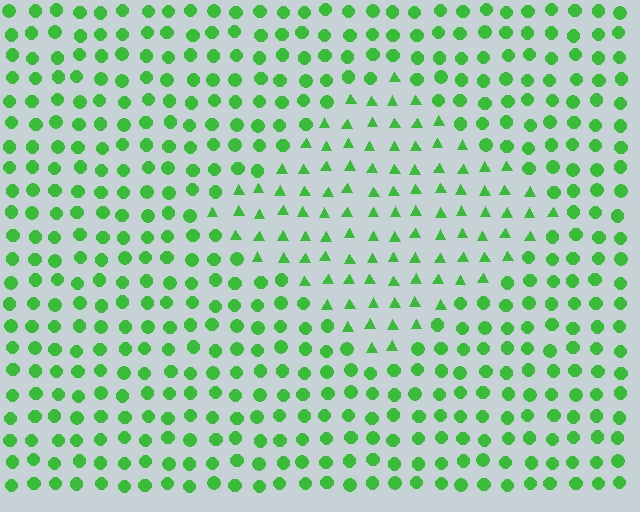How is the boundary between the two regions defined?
The boundary is defined by a change in element shape: triangles inside vs. circles outside. All elements share the same color and spacing.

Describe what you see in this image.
The image is filled with small green elements arranged in a uniform grid. A diamond-shaped region contains triangles, while the surrounding area contains circles. The boundary is defined purely by the change in element shape.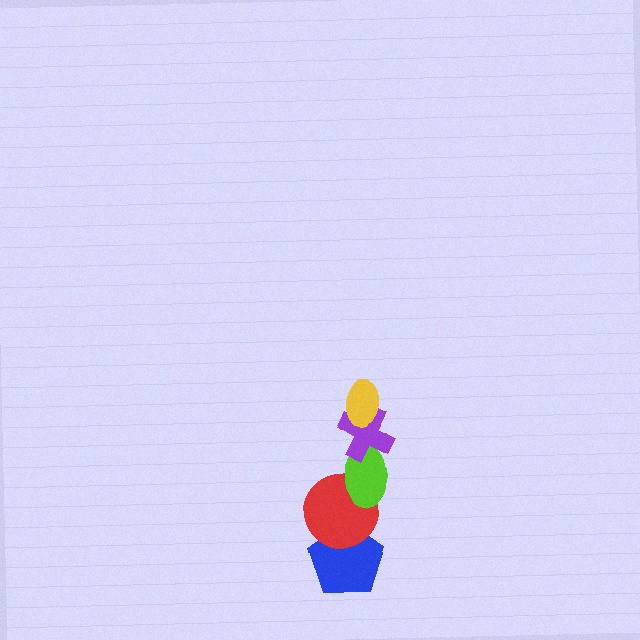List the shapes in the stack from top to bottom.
From top to bottom: the yellow ellipse, the purple cross, the lime ellipse, the red circle, the blue pentagon.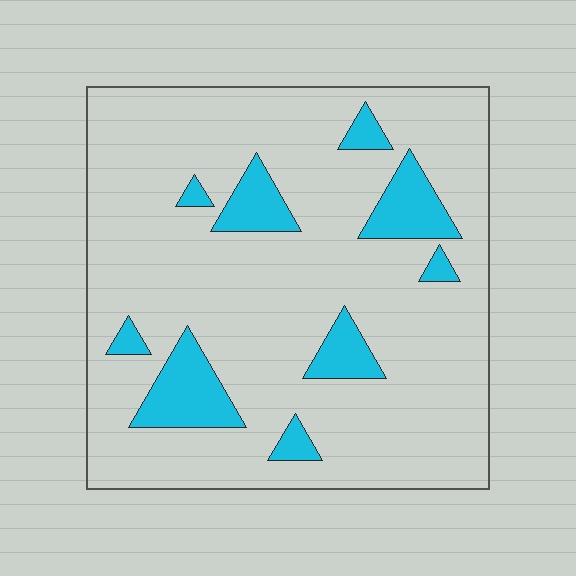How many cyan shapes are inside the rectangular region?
9.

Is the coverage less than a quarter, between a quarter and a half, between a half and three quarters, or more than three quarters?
Less than a quarter.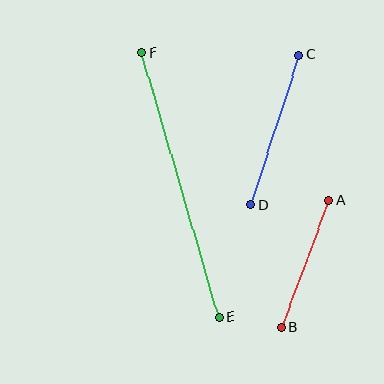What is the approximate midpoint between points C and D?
The midpoint is at approximately (275, 130) pixels.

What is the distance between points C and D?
The distance is approximately 158 pixels.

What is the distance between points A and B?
The distance is approximately 136 pixels.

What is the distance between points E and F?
The distance is approximately 276 pixels.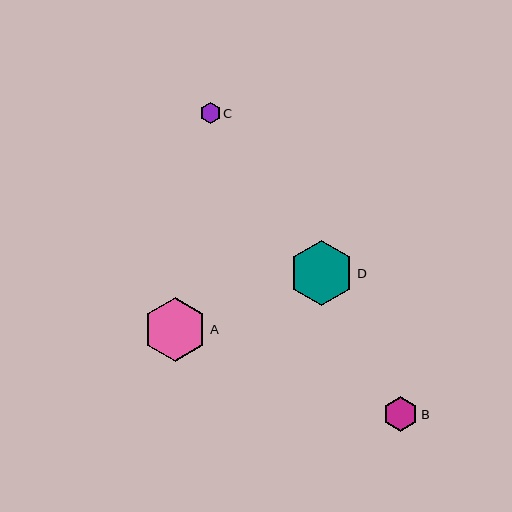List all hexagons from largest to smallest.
From largest to smallest: D, A, B, C.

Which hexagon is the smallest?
Hexagon C is the smallest with a size of approximately 20 pixels.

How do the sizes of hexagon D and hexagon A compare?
Hexagon D and hexagon A are approximately the same size.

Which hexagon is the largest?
Hexagon D is the largest with a size of approximately 65 pixels.